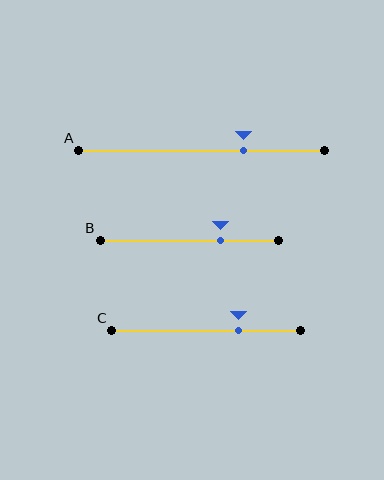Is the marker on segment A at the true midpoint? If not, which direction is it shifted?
No, the marker on segment A is shifted to the right by about 17% of the segment length.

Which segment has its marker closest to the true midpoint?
Segment C has its marker closest to the true midpoint.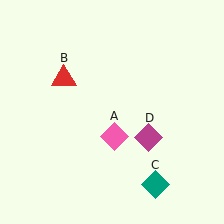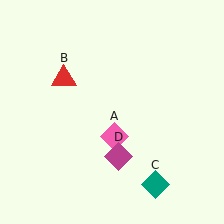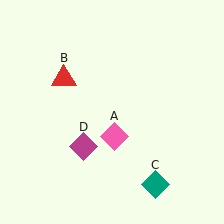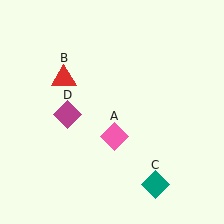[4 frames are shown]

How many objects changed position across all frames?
1 object changed position: magenta diamond (object D).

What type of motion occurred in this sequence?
The magenta diamond (object D) rotated clockwise around the center of the scene.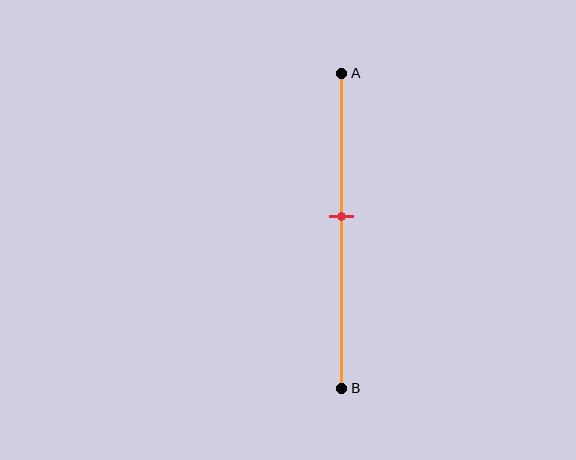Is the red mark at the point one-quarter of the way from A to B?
No, the mark is at about 45% from A, not at the 25% one-quarter point.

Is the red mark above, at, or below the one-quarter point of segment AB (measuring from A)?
The red mark is below the one-quarter point of segment AB.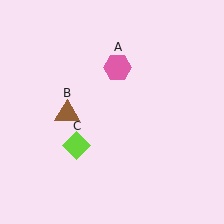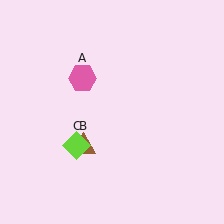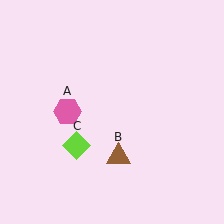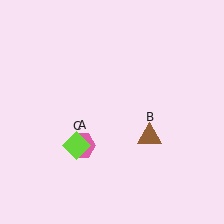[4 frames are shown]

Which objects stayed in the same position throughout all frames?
Lime diamond (object C) remained stationary.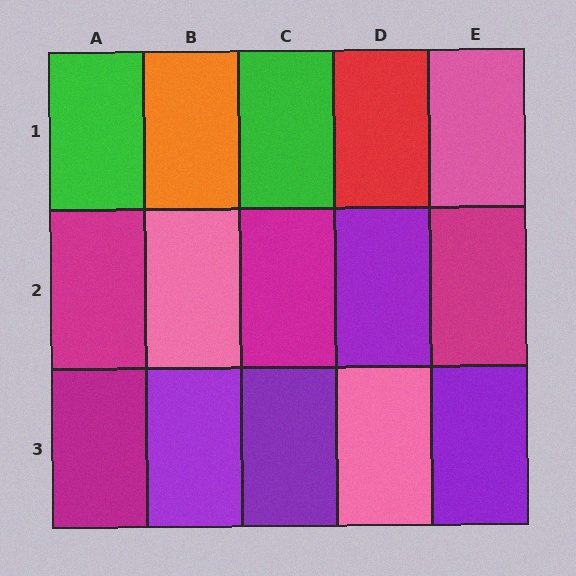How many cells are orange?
1 cell is orange.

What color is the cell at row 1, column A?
Green.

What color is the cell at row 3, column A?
Magenta.